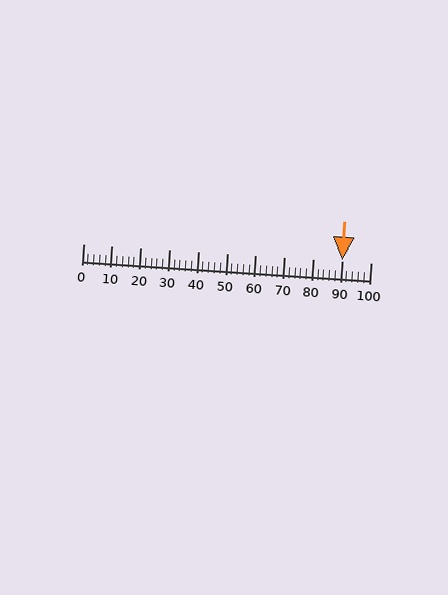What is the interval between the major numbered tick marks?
The major tick marks are spaced 10 units apart.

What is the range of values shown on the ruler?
The ruler shows values from 0 to 100.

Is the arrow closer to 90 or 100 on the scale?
The arrow is closer to 90.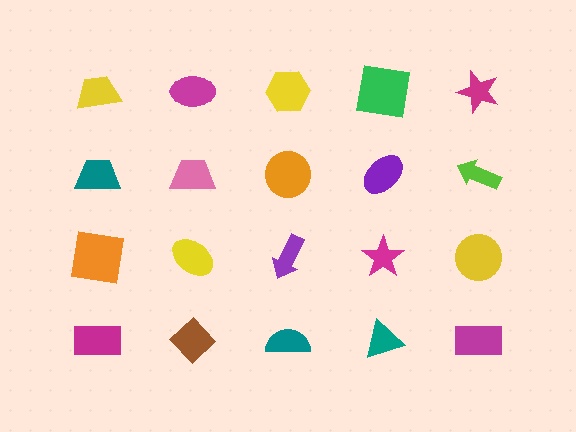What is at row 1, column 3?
A yellow hexagon.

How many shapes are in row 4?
5 shapes.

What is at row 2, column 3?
An orange circle.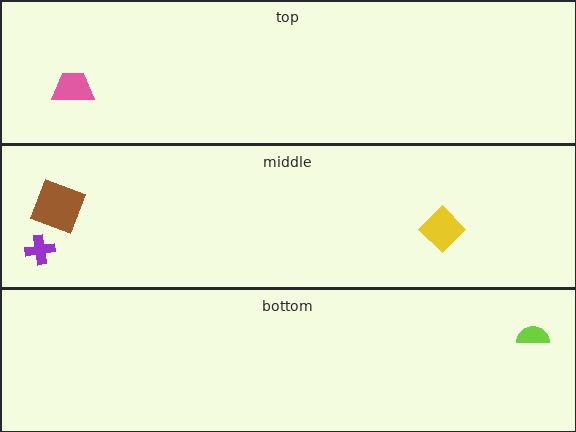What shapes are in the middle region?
The purple cross, the brown square, the yellow diamond.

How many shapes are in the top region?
1.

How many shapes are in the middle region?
3.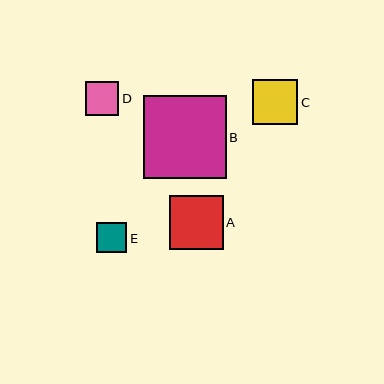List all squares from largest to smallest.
From largest to smallest: B, A, C, D, E.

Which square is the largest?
Square B is the largest with a size of approximately 83 pixels.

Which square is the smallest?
Square E is the smallest with a size of approximately 30 pixels.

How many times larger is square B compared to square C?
Square B is approximately 1.8 times the size of square C.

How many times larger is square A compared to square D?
Square A is approximately 1.6 times the size of square D.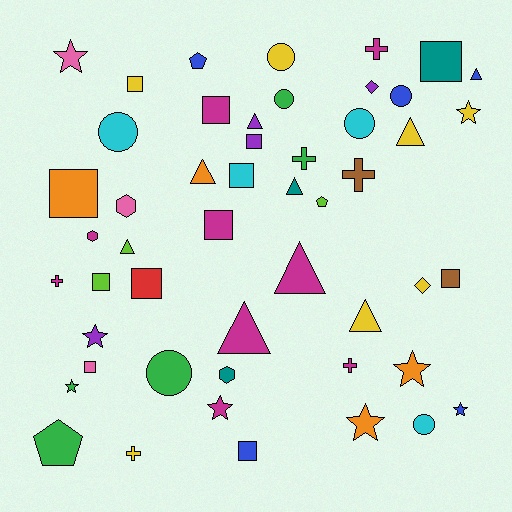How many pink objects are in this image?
There are 3 pink objects.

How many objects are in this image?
There are 50 objects.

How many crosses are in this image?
There are 6 crosses.